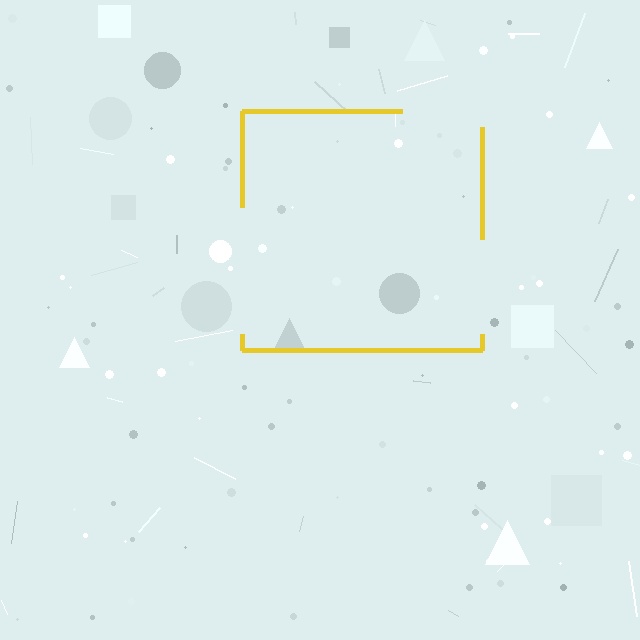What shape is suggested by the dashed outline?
The dashed outline suggests a square.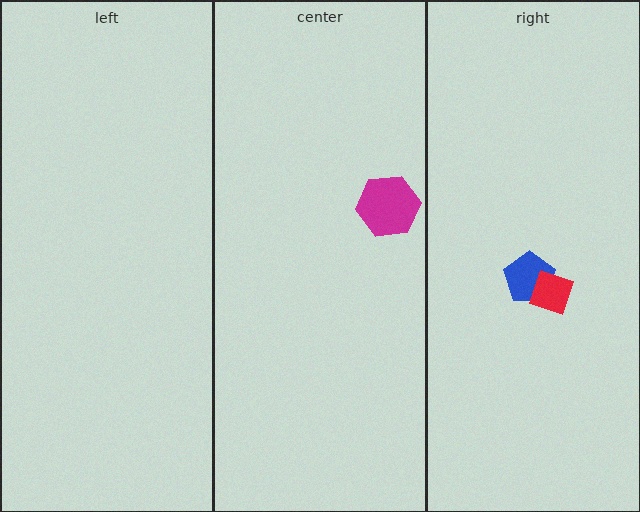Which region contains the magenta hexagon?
The center region.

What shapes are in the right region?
The blue pentagon, the red diamond.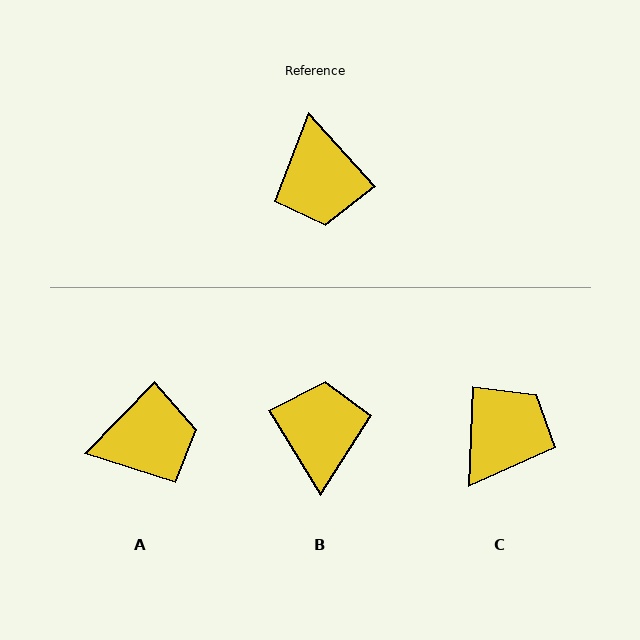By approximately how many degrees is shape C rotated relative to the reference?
Approximately 135 degrees counter-clockwise.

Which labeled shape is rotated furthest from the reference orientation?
B, about 169 degrees away.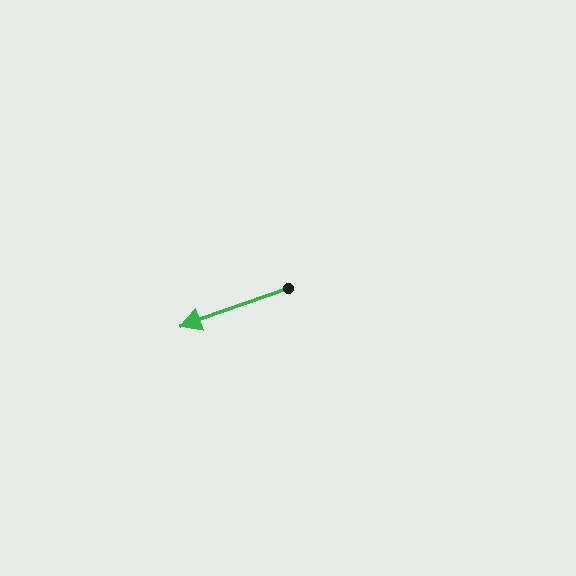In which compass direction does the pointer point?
West.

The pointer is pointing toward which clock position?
Roughly 8 o'clock.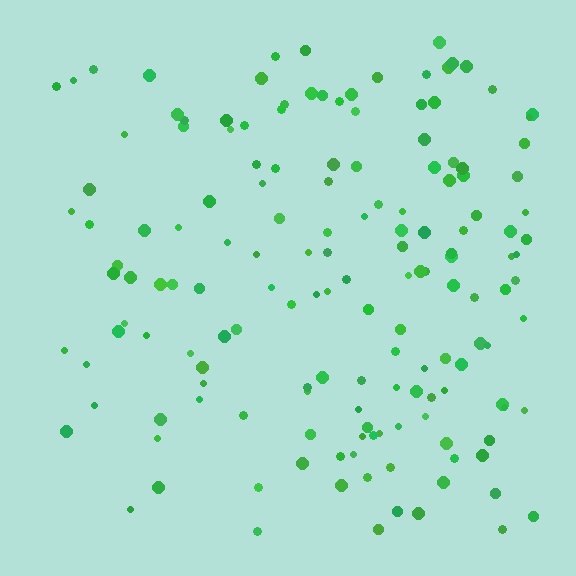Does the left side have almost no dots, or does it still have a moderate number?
Still a moderate number, just noticeably fewer than the right.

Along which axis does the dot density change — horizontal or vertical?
Horizontal.